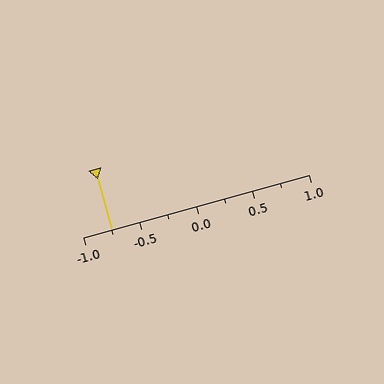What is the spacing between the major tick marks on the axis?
The major ticks are spaced 0.5 apart.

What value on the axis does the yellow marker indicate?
The marker indicates approximately -0.75.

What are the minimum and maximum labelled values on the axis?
The axis runs from -1.0 to 1.0.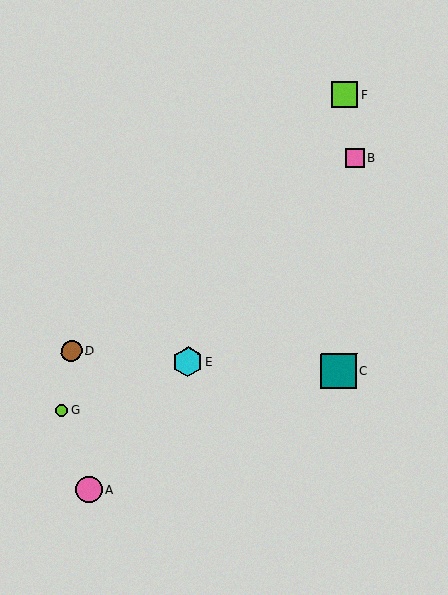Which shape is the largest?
The teal square (labeled C) is the largest.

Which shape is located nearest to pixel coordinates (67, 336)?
The brown circle (labeled D) at (71, 350) is nearest to that location.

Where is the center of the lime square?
The center of the lime square is at (345, 95).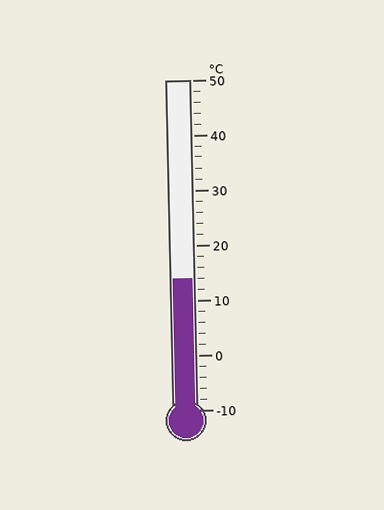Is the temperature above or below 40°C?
The temperature is below 40°C.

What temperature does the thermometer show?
The thermometer shows approximately 14°C.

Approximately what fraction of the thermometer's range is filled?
The thermometer is filled to approximately 40% of its range.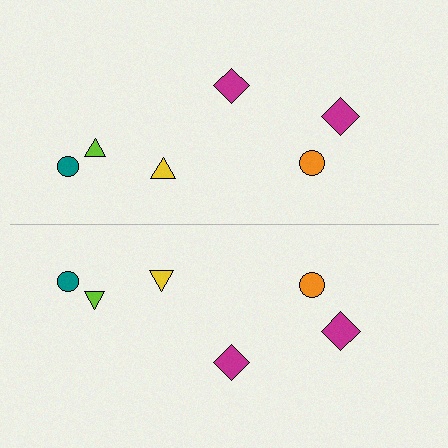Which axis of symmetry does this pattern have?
The pattern has a horizontal axis of symmetry running through the center of the image.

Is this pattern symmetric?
Yes, this pattern has bilateral (reflection) symmetry.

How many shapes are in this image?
There are 12 shapes in this image.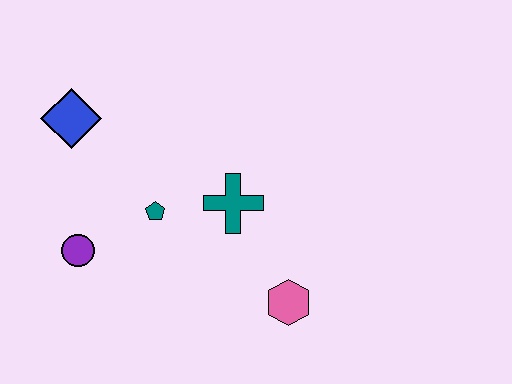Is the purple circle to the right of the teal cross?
No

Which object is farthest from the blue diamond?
The pink hexagon is farthest from the blue diamond.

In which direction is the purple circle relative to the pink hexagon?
The purple circle is to the left of the pink hexagon.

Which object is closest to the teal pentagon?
The teal cross is closest to the teal pentagon.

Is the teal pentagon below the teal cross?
Yes